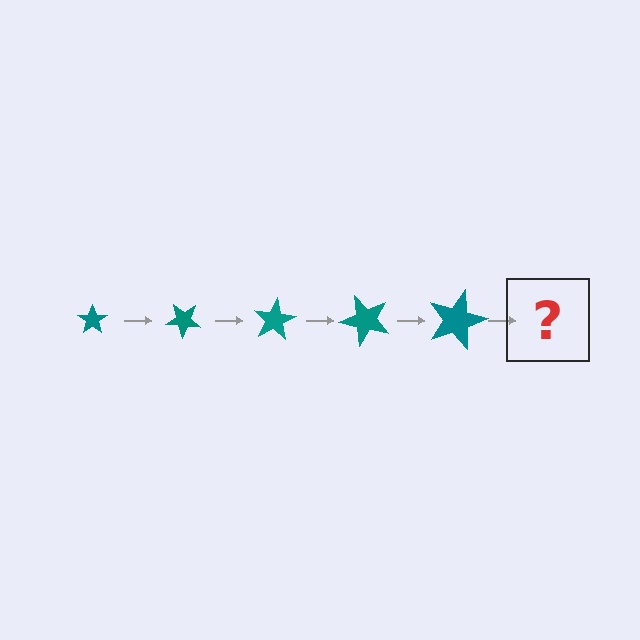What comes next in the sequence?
The next element should be a star, larger than the previous one and rotated 200 degrees from the start.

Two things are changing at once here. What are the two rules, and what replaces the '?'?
The two rules are that the star grows larger each step and it rotates 40 degrees each step. The '?' should be a star, larger than the previous one and rotated 200 degrees from the start.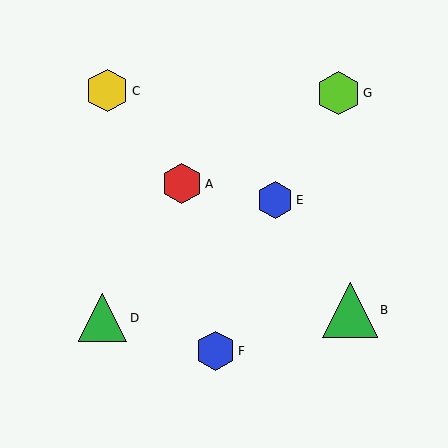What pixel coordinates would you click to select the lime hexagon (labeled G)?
Click at (338, 93) to select the lime hexagon G.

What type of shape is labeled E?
Shape E is a blue hexagon.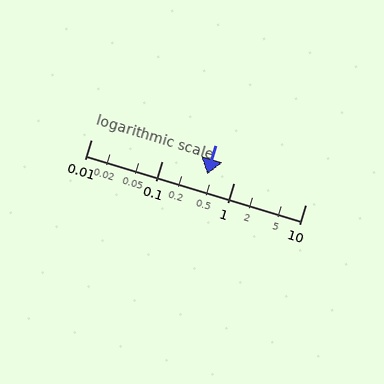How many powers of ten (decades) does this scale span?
The scale spans 3 decades, from 0.01 to 10.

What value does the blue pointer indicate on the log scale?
The pointer indicates approximately 0.43.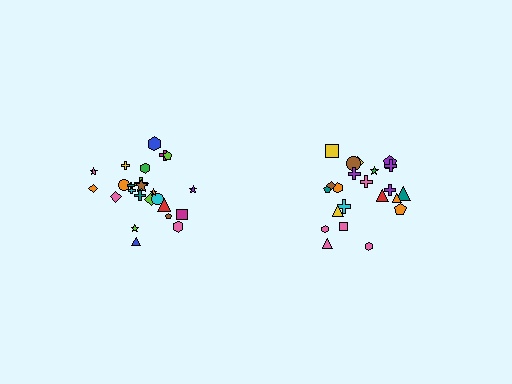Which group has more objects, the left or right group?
The left group.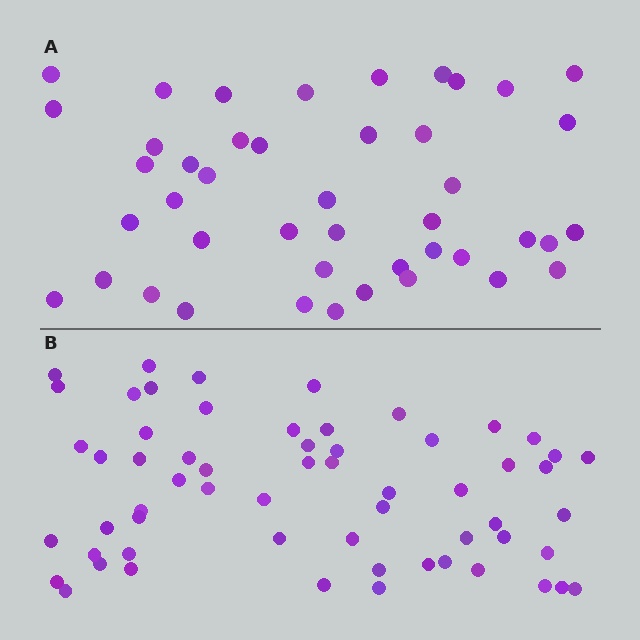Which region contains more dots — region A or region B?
Region B (the bottom region) has more dots.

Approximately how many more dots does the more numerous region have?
Region B has approximately 15 more dots than region A.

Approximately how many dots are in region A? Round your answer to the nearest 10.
About 40 dots. (The exact count is 44, which rounds to 40.)